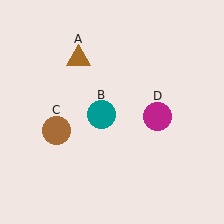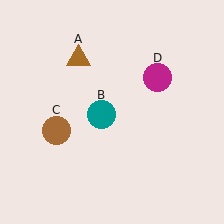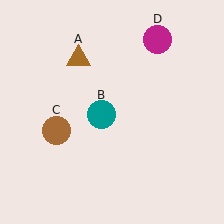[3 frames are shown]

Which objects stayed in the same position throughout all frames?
Brown triangle (object A) and teal circle (object B) and brown circle (object C) remained stationary.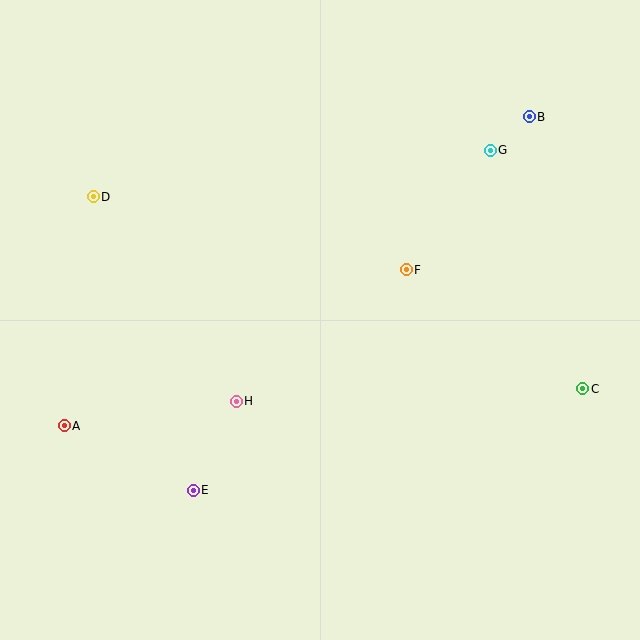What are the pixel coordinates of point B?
Point B is at (529, 117).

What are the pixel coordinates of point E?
Point E is at (193, 490).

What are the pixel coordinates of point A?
Point A is at (64, 426).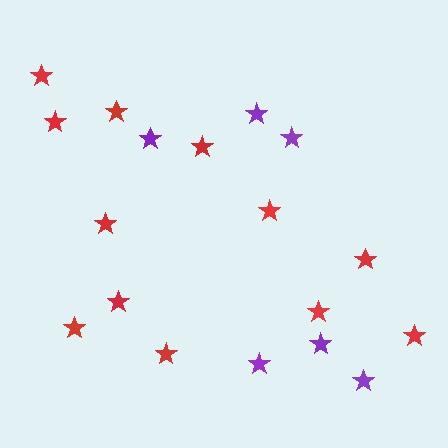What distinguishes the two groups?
There are 2 groups: one group of red stars (12) and one group of purple stars (6).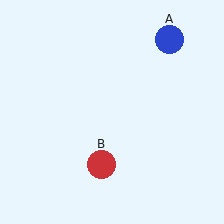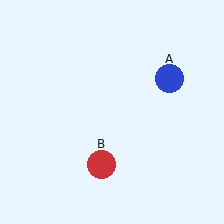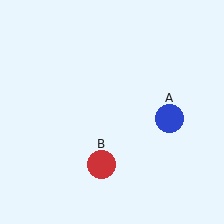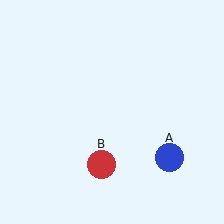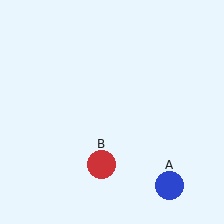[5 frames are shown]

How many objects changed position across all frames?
1 object changed position: blue circle (object A).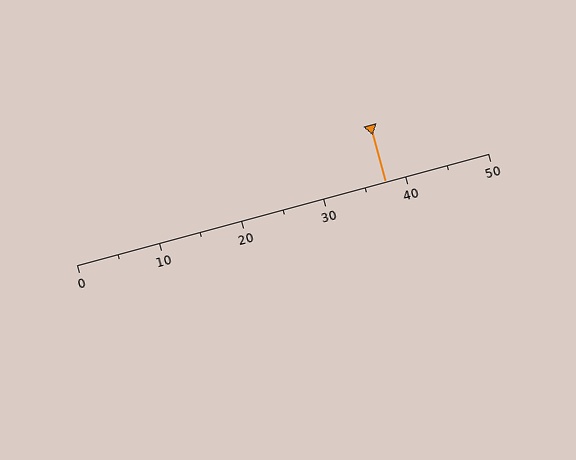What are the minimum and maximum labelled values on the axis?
The axis runs from 0 to 50.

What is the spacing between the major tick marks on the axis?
The major ticks are spaced 10 apart.